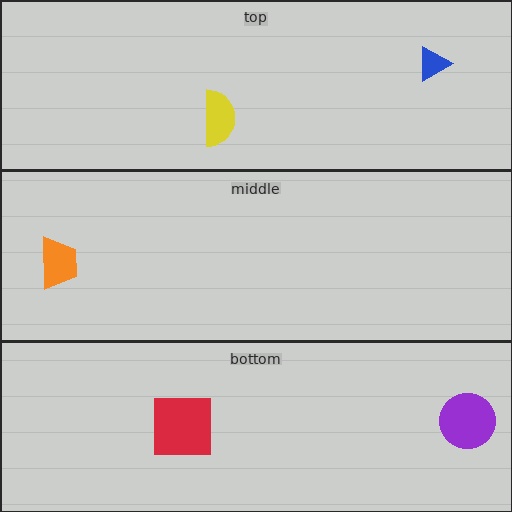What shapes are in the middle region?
The orange trapezoid.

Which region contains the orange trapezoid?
The middle region.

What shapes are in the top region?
The blue triangle, the yellow semicircle.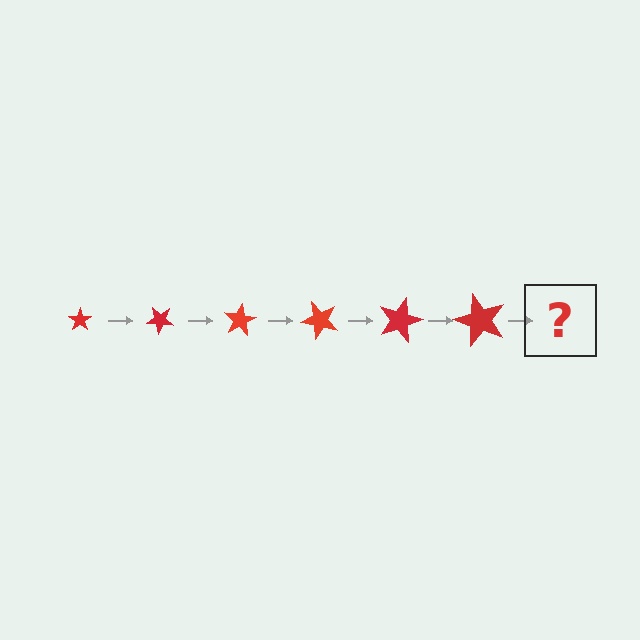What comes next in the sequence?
The next element should be a star, larger than the previous one and rotated 240 degrees from the start.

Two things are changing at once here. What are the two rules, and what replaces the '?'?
The two rules are that the star grows larger each step and it rotates 40 degrees each step. The '?' should be a star, larger than the previous one and rotated 240 degrees from the start.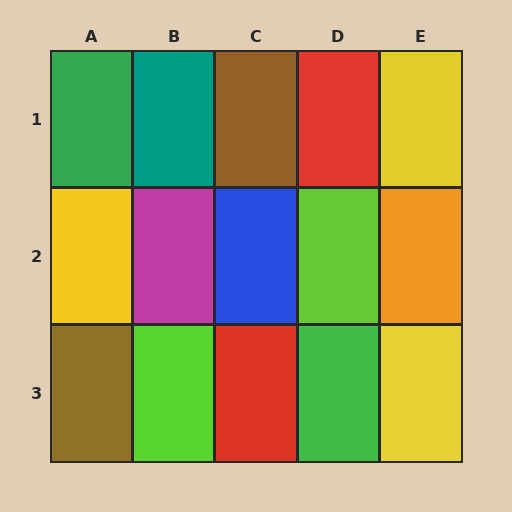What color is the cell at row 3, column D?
Green.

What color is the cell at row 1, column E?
Yellow.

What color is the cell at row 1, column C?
Brown.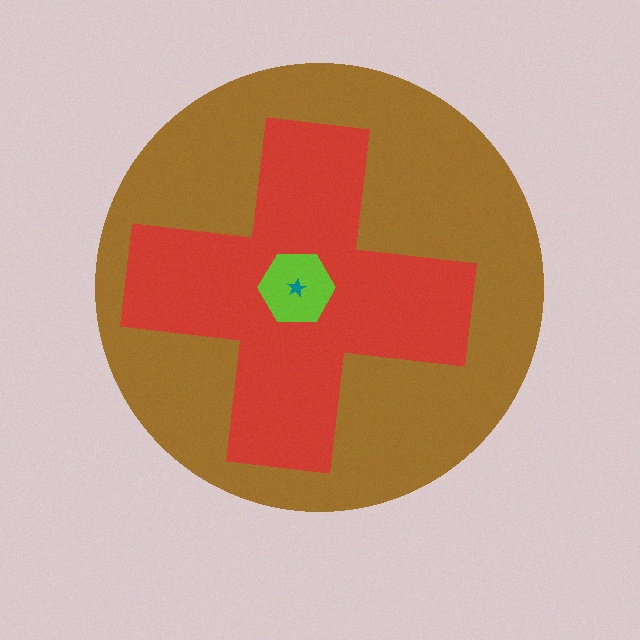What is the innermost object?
The teal star.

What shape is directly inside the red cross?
The lime hexagon.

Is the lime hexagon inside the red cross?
Yes.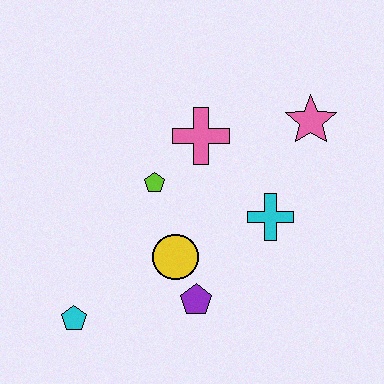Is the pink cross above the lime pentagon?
Yes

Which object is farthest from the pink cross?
The cyan pentagon is farthest from the pink cross.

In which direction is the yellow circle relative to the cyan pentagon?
The yellow circle is to the right of the cyan pentagon.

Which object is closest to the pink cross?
The lime pentagon is closest to the pink cross.